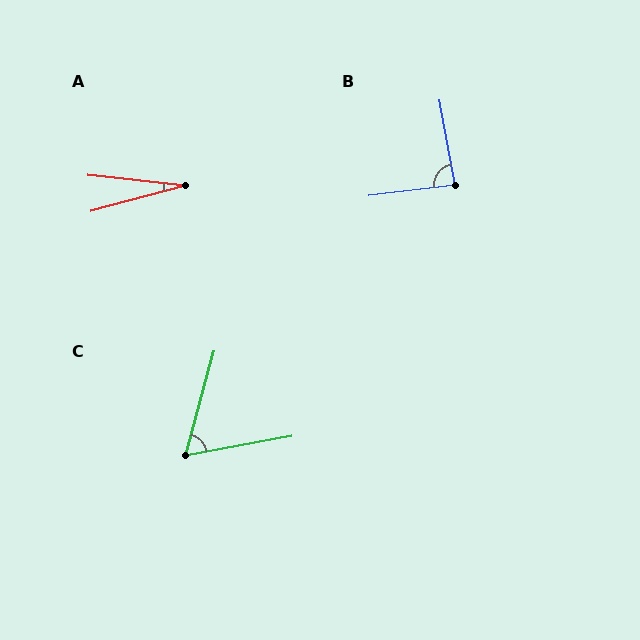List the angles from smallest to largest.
A (21°), C (64°), B (87°).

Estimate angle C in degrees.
Approximately 64 degrees.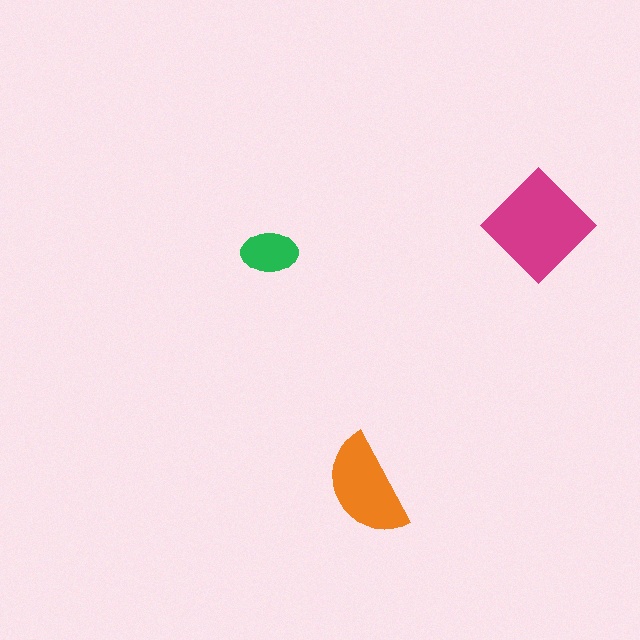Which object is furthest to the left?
The green ellipse is leftmost.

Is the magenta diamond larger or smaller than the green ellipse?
Larger.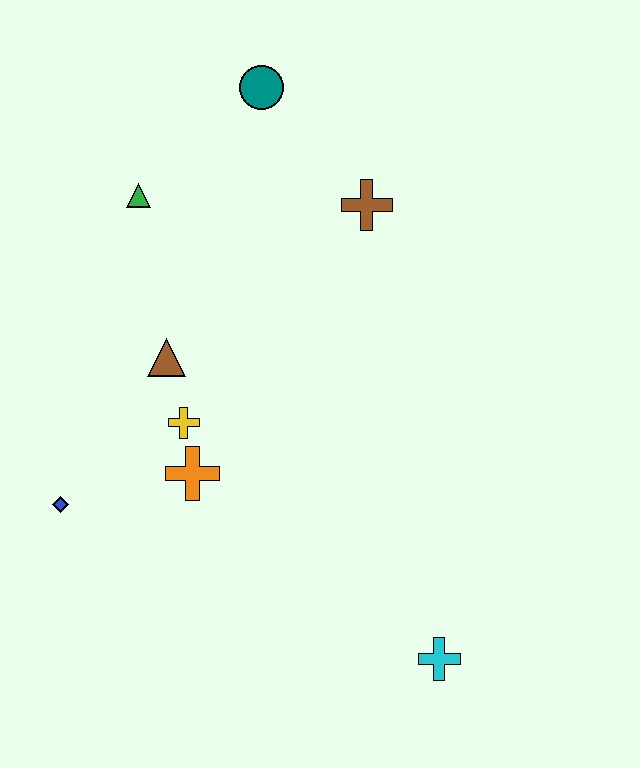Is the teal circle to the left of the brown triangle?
No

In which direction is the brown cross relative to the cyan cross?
The brown cross is above the cyan cross.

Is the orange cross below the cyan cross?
No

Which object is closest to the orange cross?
The yellow cross is closest to the orange cross.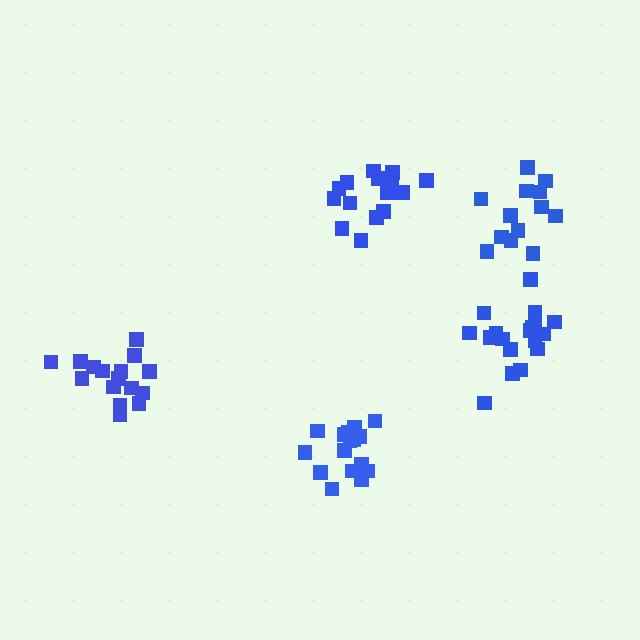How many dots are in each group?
Group 1: 16 dots, Group 2: 18 dots, Group 3: 16 dots, Group 4: 13 dots, Group 5: 15 dots (78 total).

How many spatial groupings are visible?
There are 5 spatial groupings.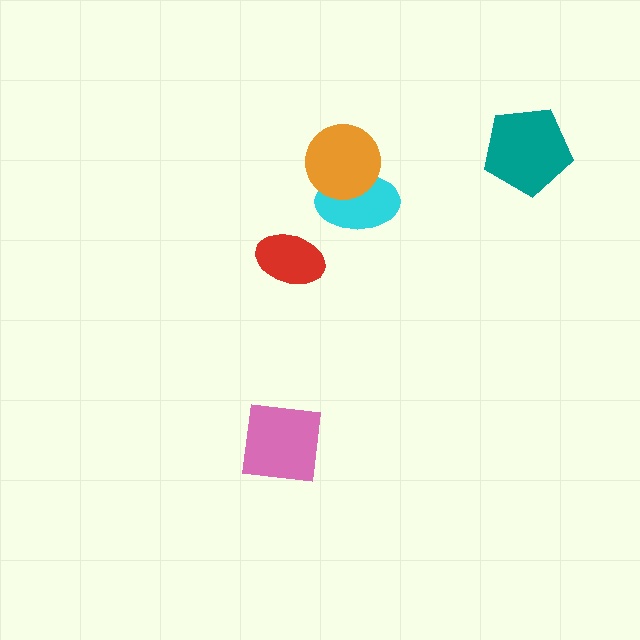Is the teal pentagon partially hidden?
No, no other shape covers it.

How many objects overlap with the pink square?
0 objects overlap with the pink square.